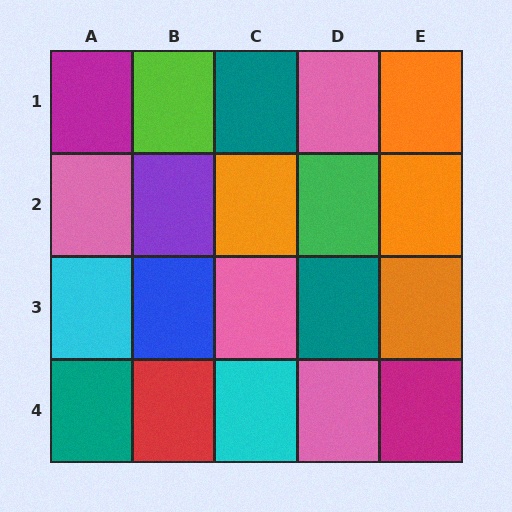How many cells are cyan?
2 cells are cyan.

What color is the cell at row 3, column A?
Cyan.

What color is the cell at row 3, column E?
Orange.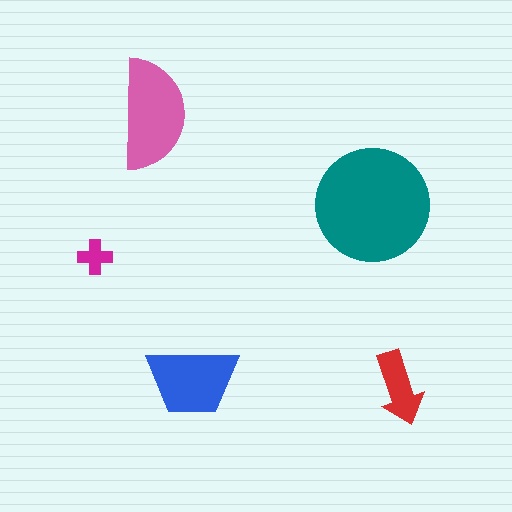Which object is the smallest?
The magenta cross.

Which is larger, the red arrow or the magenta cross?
The red arrow.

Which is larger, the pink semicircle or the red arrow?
The pink semicircle.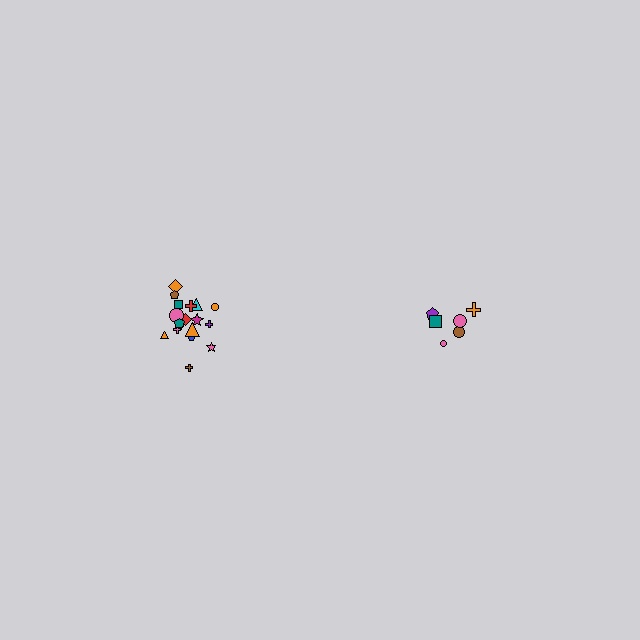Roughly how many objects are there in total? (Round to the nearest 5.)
Roughly 25 objects in total.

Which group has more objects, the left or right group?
The left group.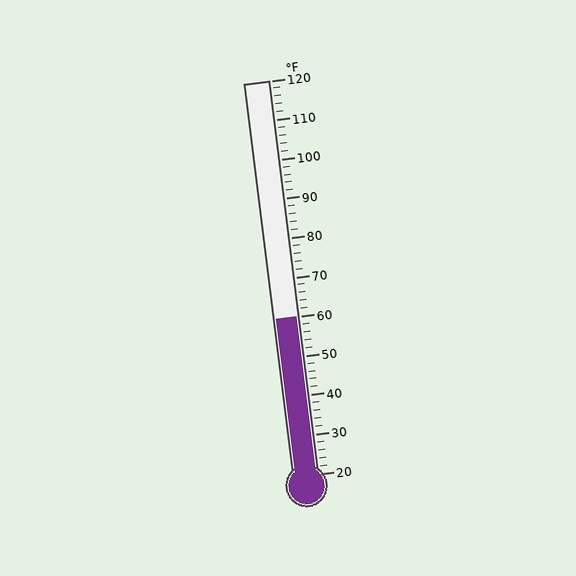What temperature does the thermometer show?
The thermometer shows approximately 60°F.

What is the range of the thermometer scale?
The thermometer scale ranges from 20°F to 120°F.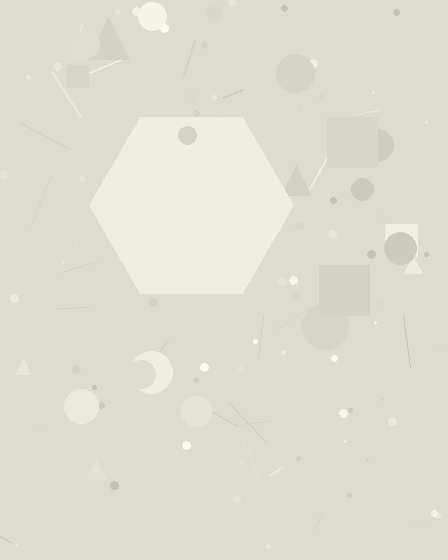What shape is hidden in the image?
A hexagon is hidden in the image.